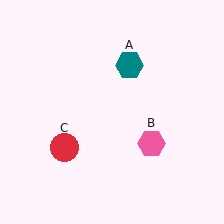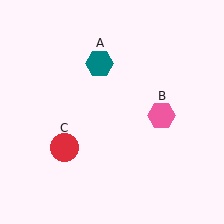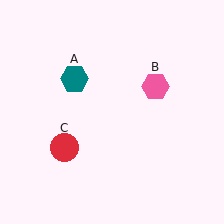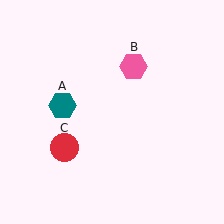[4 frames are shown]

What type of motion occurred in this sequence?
The teal hexagon (object A), pink hexagon (object B) rotated counterclockwise around the center of the scene.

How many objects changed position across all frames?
2 objects changed position: teal hexagon (object A), pink hexagon (object B).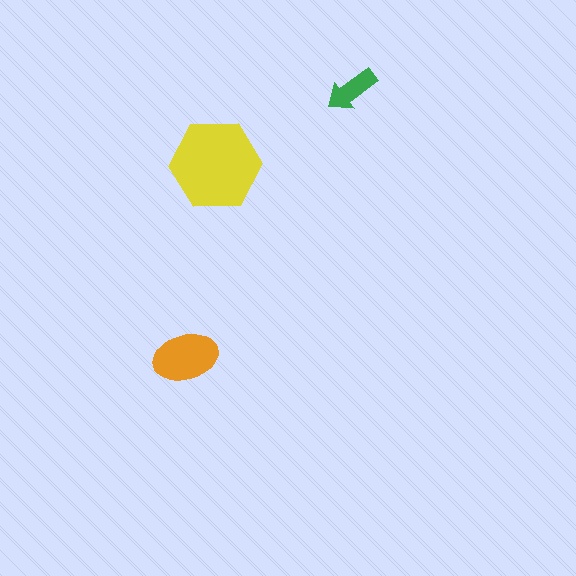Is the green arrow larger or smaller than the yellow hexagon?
Smaller.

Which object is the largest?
The yellow hexagon.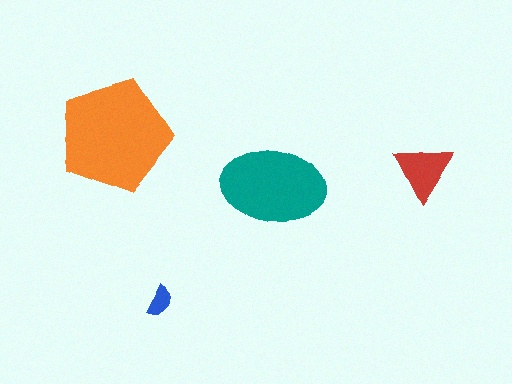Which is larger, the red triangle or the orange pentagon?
The orange pentagon.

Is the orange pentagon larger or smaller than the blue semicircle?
Larger.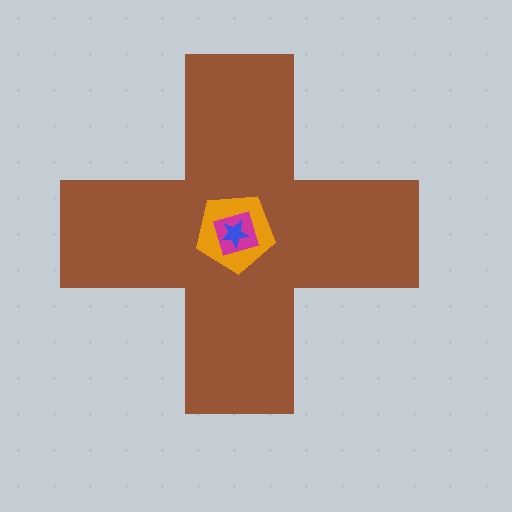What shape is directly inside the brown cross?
The orange pentagon.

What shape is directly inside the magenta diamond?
The blue star.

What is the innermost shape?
The blue star.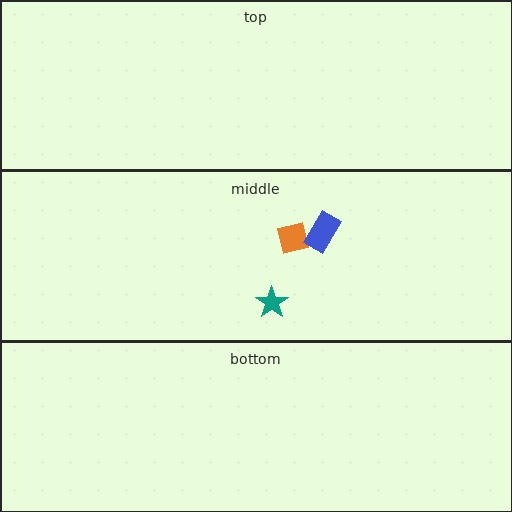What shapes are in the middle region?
The orange square, the blue rectangle, the teal star.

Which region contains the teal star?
The middle region.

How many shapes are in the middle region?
3.